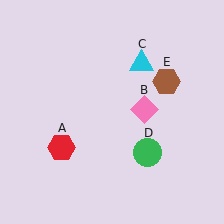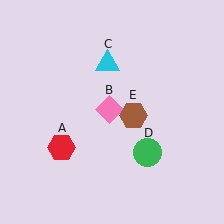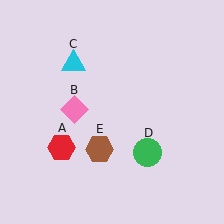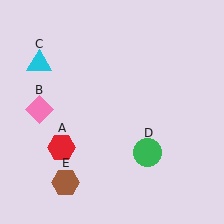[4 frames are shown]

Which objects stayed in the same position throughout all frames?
Red hexagon (object A) and green circle (object D) remained stationary.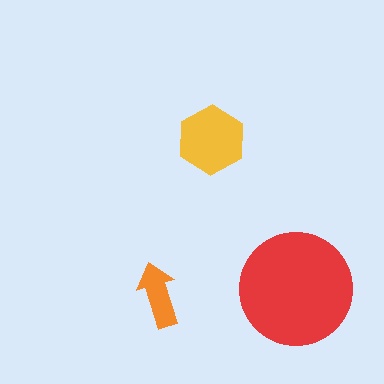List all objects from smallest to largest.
The orange arrow, the yellow hexagon, the red circle.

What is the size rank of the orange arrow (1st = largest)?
3rd.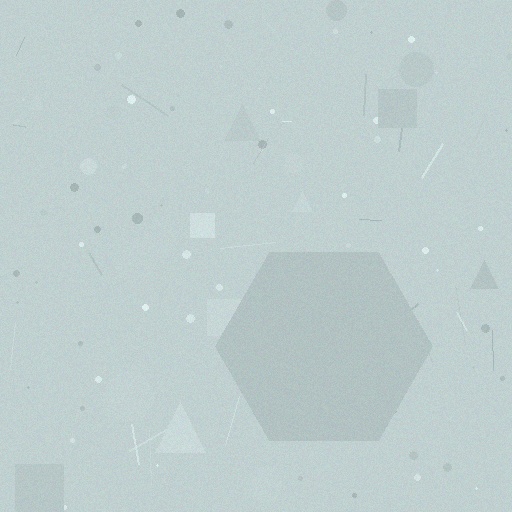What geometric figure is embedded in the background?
A hexagon is embedded in the background.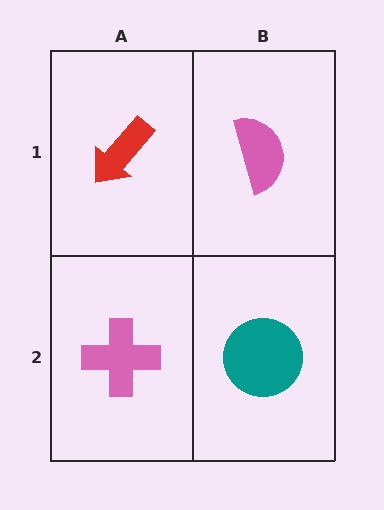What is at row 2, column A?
A pink cross.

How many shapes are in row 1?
2 shapes.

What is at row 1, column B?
A pink semicircle.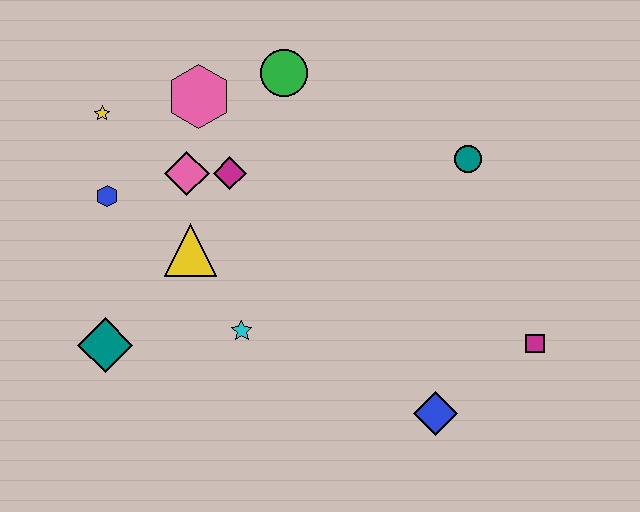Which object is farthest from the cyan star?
The magenta square is farthest from the cyan star.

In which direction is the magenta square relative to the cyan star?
The magenta square is to the right of the cyan star.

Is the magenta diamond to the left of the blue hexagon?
No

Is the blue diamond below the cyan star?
Yes